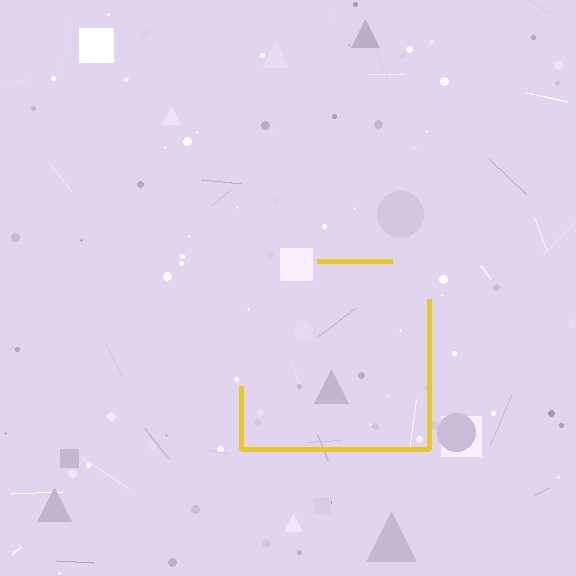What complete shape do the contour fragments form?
The contour fragments form a square.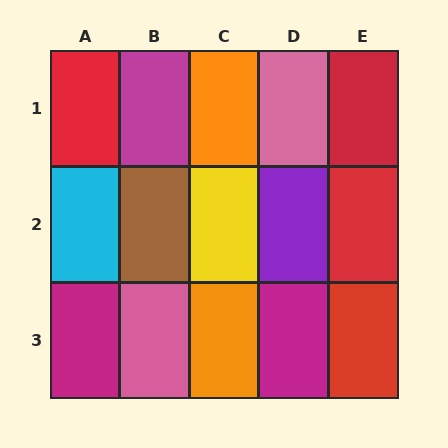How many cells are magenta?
3 cells are magenta.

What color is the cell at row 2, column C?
Yellow.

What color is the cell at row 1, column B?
Magenta.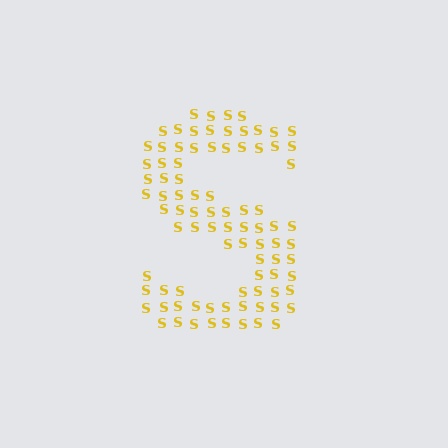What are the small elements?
The small elements are letter S's.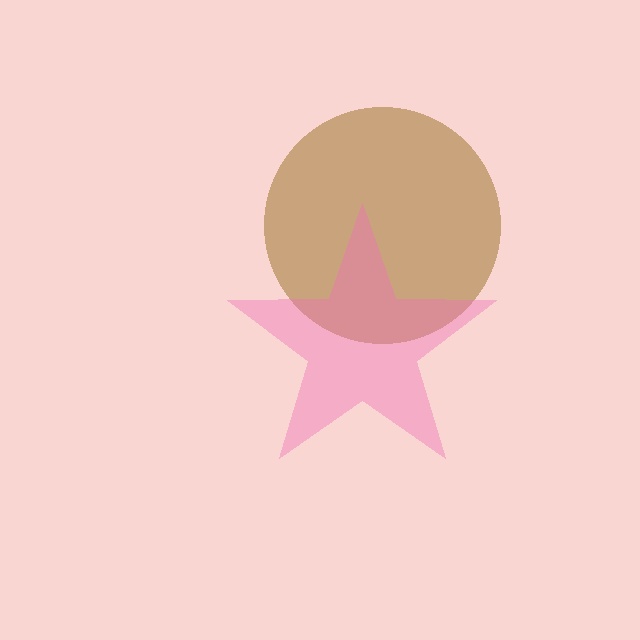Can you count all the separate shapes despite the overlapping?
Yes, there are 2 separate shapes.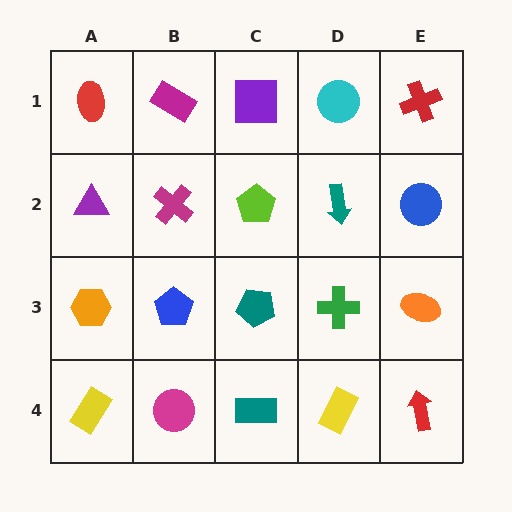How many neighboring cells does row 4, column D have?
3.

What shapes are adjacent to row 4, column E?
An orange ellipse (row 3, column E), a yellow rectangle (row 4, column D).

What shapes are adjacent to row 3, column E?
A blue circle (row 2, column E), a red arrow (row 4, column E), a green cross (row 3, column D).